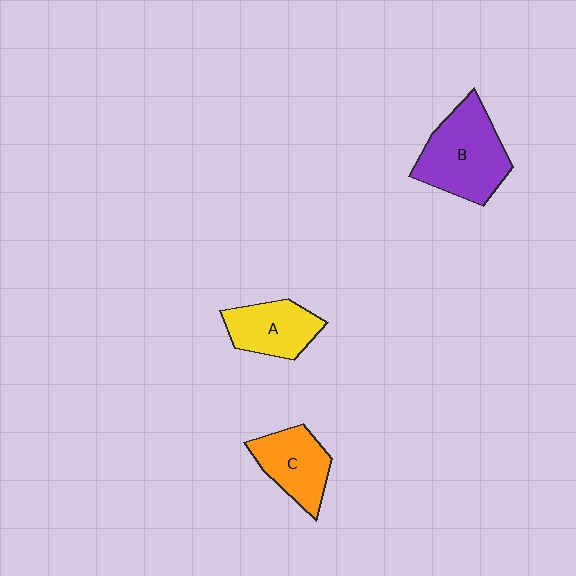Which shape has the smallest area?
Shape A (yellow).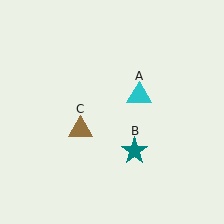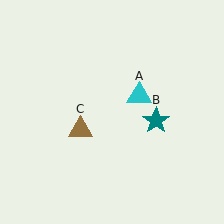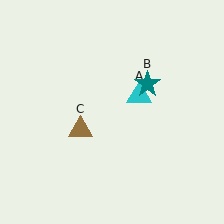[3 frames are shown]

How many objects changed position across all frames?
1 object changed position: teal star (object B).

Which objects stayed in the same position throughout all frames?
Cyan triangle (object A) and brown triangle (object C) remained stationary.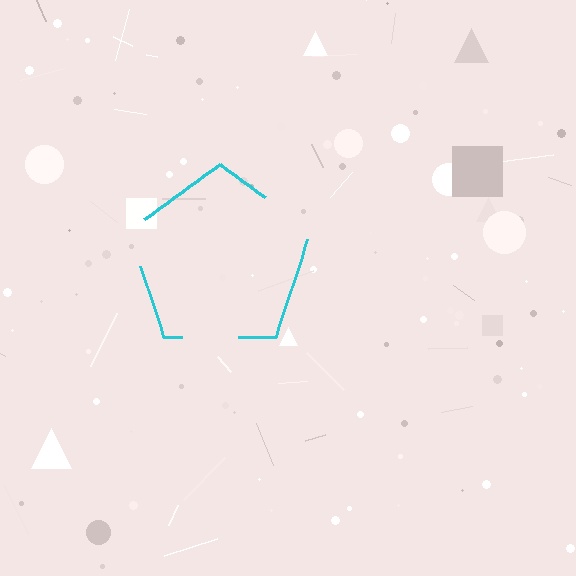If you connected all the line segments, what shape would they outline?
They would outline a pentagon.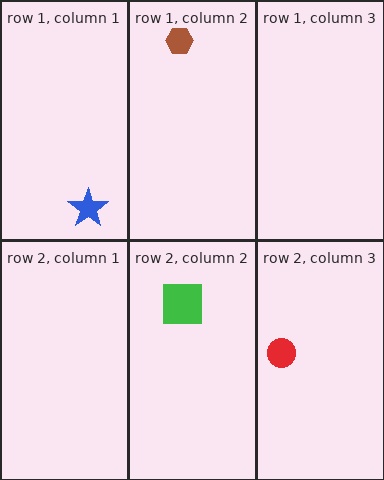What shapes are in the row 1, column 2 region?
The brown hexagon.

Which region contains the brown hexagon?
The row 1, column 2 region.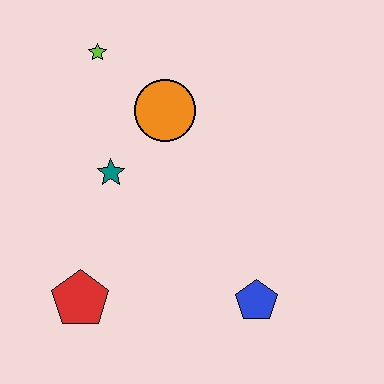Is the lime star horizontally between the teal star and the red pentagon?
Yes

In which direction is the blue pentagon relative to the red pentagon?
The blue pentagon is to the right of the red pentagon.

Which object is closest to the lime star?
The orange circle is closest to the lime star.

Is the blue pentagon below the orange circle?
Yes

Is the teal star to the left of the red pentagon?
No